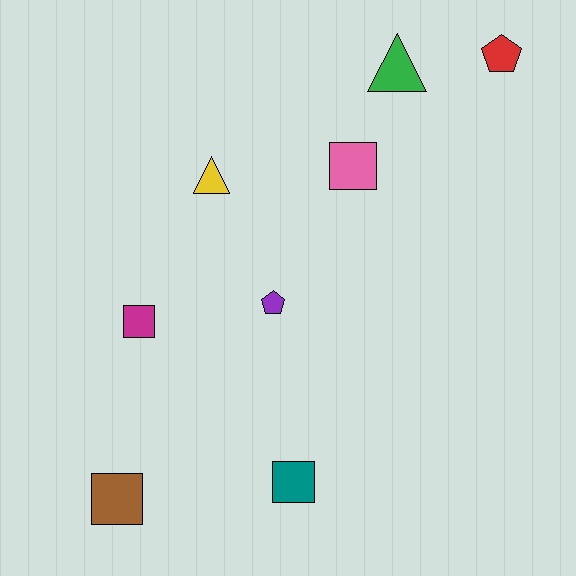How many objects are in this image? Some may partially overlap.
There are 8 objects.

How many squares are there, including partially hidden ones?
There are 4 squares.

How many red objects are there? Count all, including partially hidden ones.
There is 1 red object.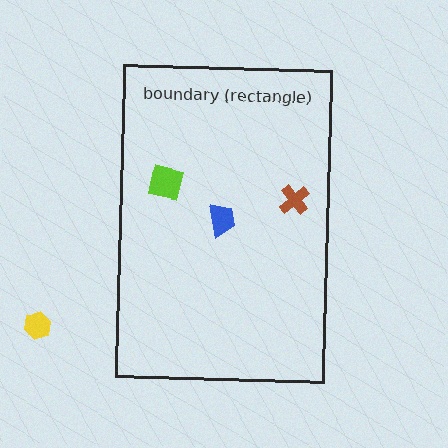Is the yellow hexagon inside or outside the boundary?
Outside.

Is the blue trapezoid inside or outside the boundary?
Inside.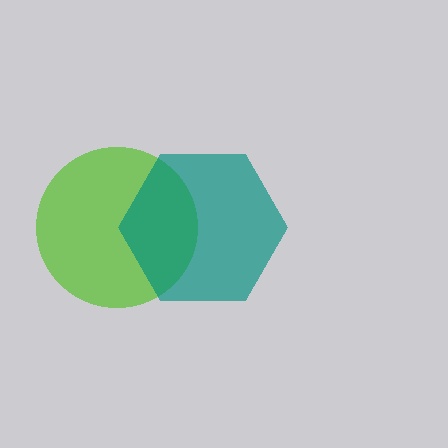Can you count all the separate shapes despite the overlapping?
Yes, there are 2 separate shapes.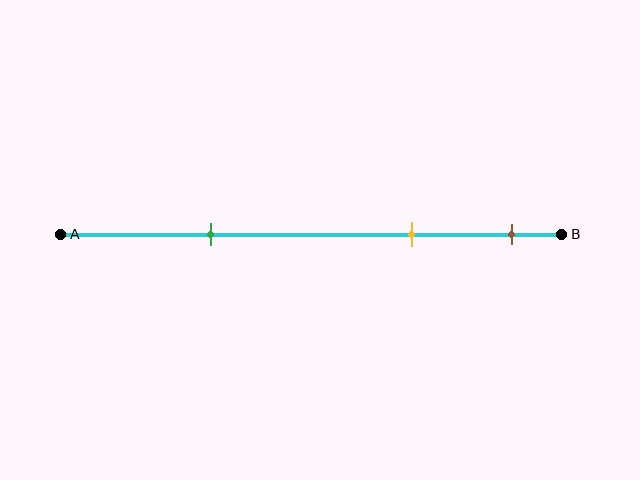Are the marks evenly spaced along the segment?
No, the marks are not evenly spaced.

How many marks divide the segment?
There are 3 marks dividing the segment.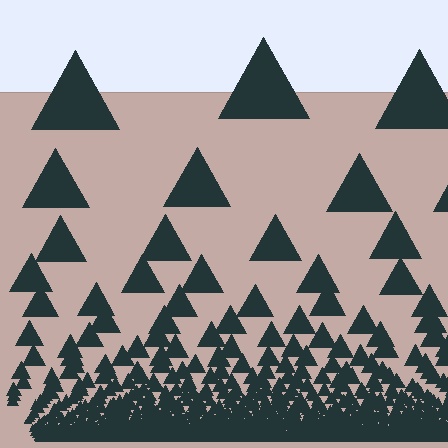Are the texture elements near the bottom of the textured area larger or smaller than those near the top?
Smaller. The gradient is inverted — elements near the bottom are smaller and denser.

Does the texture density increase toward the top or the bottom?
Density increases toward the bottom.